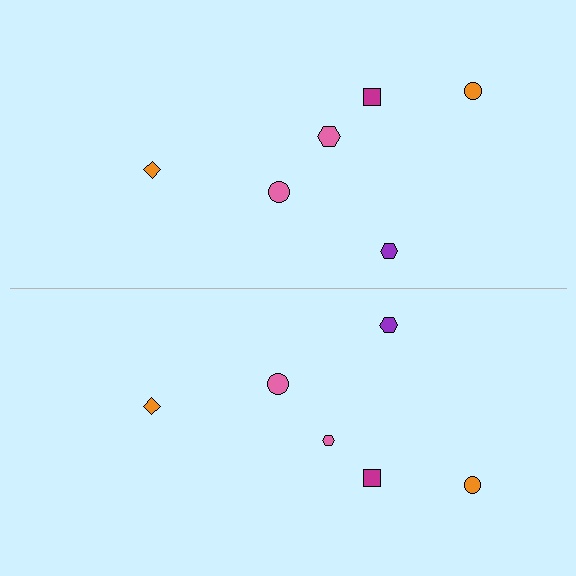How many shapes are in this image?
There are 12 shapes in this image.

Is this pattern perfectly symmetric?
No, the pattern is not perfectly symmetric. The pink hexagon on the bottom side has a different size than its mirror counterpart.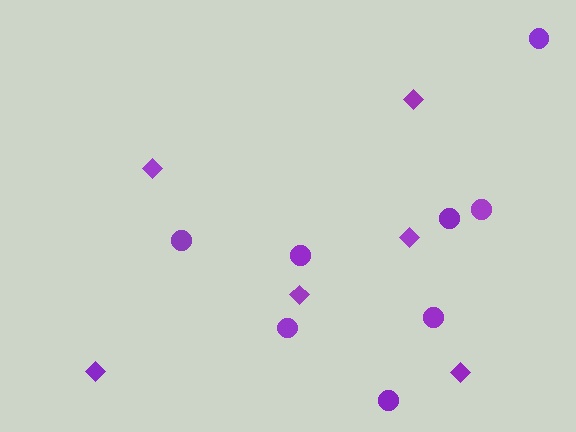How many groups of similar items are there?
There are 2 groups: one group of diamonds (6) and one group of circles (8).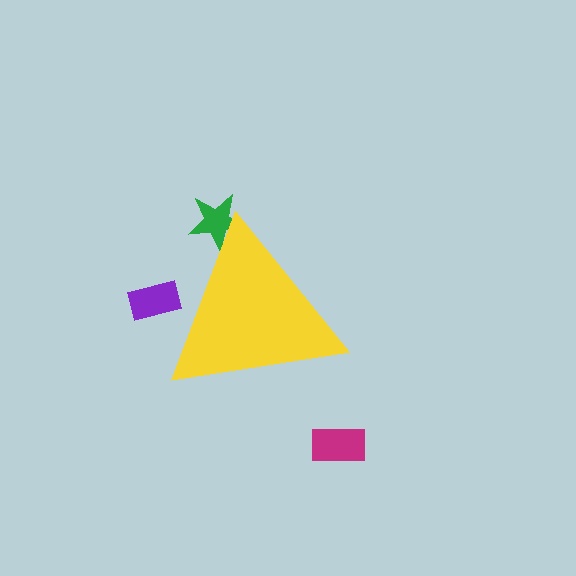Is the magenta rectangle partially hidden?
No, the magenta rectangle is fully visible.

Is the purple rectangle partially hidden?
Yes, the purple rectangle is partially hidden behind the yellow triangle.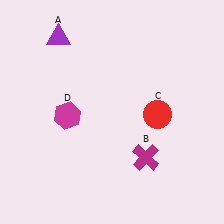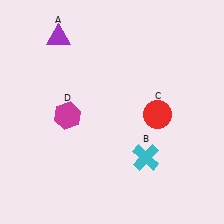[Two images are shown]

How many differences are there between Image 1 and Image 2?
There is 1 difference between the two images.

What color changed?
The cross (B) changed from magenta in Image 1 to cyan in Image 2.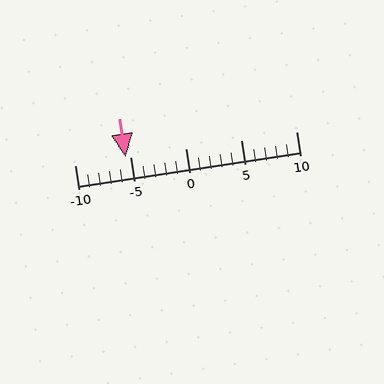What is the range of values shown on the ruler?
The ruler shows values from -10 to 10.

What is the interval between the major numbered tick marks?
The major tick marks are spaced 5 units apart.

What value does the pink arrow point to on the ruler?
The pink arrow points to approximately -5.